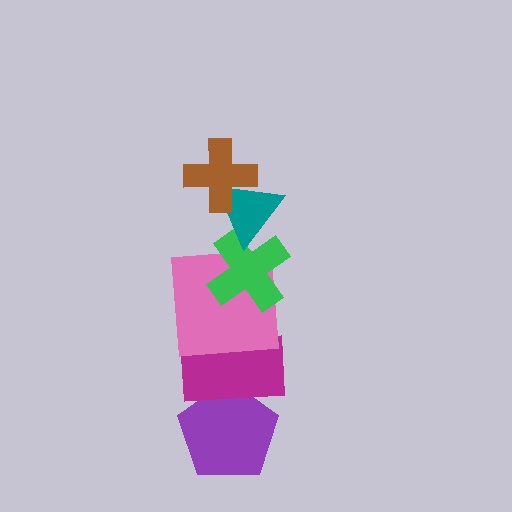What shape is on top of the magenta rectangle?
The pink square is on top of the magenta rectangle.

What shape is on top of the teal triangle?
The brown cross is on top of the teal triangle.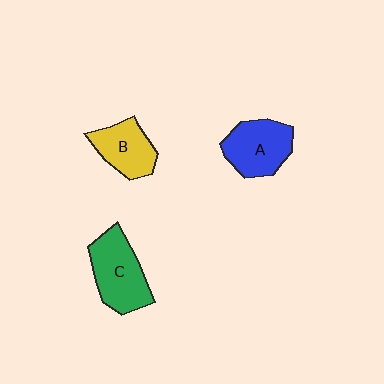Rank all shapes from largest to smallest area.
From largest to smallest: C (green), A (blue), B (yellow).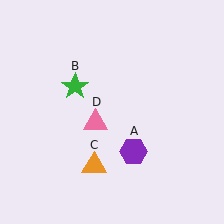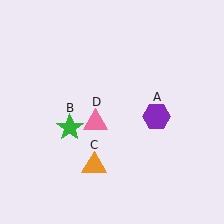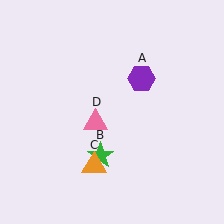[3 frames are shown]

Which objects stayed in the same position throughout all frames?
Orange triangle (object C) and pink triangle (object D) remained stationary.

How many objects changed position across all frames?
2 objects changed position: purple hexagon (object A), green star (object B).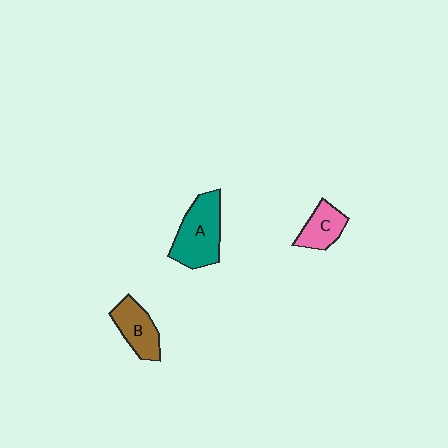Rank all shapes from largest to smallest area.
From largest to smallest: A (teal), B (brown), C (pink).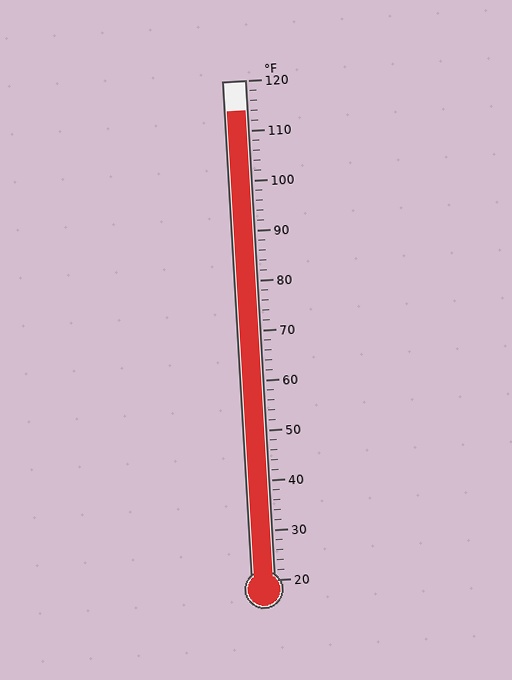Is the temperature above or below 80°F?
The temperature is above 80°F.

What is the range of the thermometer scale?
The thermometer scale ranges from 20°F to 120°F.